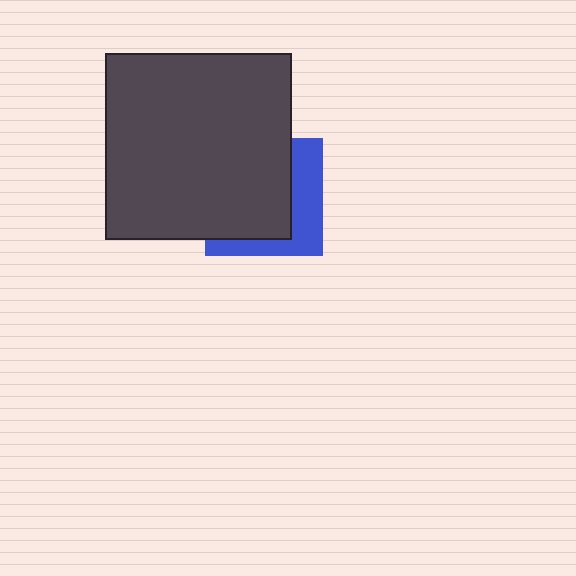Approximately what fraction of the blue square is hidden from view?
Roughly 63% of the blue square is hidden behind the dark gray square.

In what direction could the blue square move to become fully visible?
The blue square could move toward the lower-right. That would shift it out from behind the dark gray square entirely.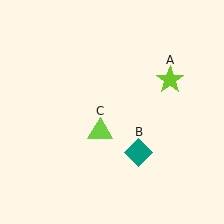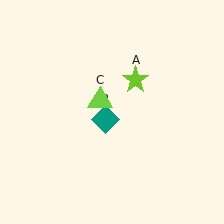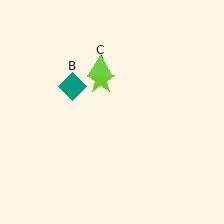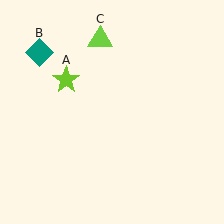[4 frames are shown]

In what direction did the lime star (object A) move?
The lime star (object A) moved left.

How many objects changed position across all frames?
3 objects changed position: lime star (object A), teal diamond (object B), lime triangle (object C).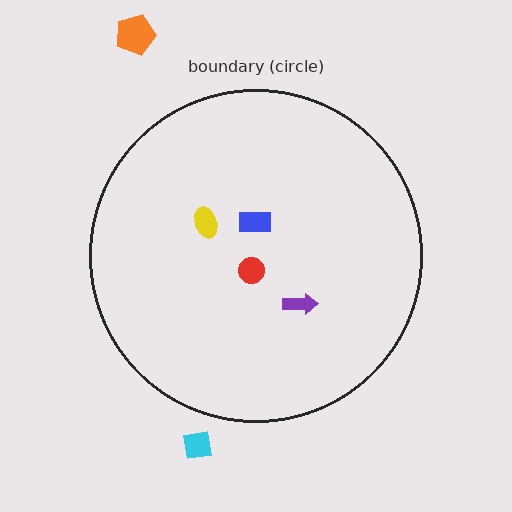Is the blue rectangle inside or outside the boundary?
Inside.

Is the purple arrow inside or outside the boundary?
Inside.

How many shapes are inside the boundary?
4 inside, 2 outside.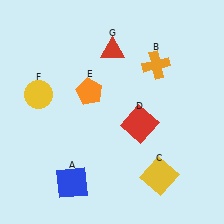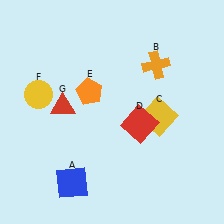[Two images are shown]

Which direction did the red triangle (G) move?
The red triangle (G) moved down.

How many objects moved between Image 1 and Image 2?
2 objects moved between the two images.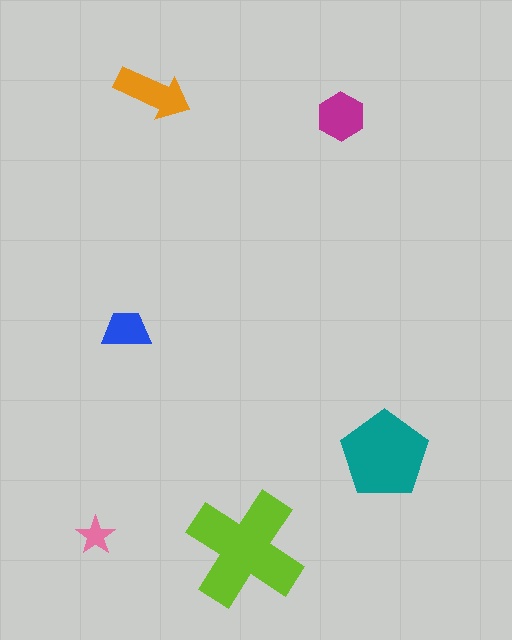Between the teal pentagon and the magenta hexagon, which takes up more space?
The teal pentagon.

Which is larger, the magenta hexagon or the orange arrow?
The orange arrow.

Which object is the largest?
The lime cross.